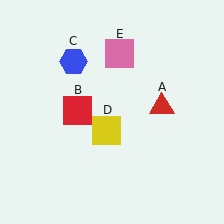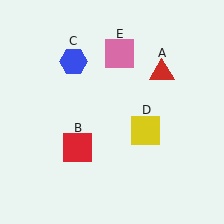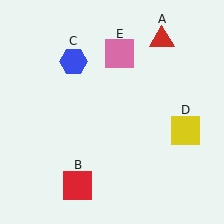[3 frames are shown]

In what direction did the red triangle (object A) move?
The red triangle (object A) moved up.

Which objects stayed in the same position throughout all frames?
Blue hexagon (object C) and pink square (object E) remained stationary.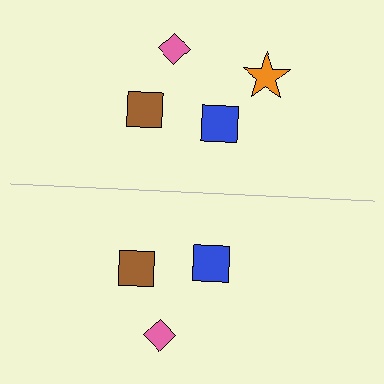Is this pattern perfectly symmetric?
No, the pattern is not perfectly symmetric. A orange star is missing from the bottom side.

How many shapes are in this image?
There are 7 shapes in this image.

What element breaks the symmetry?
A orange star is missing from the bottom side.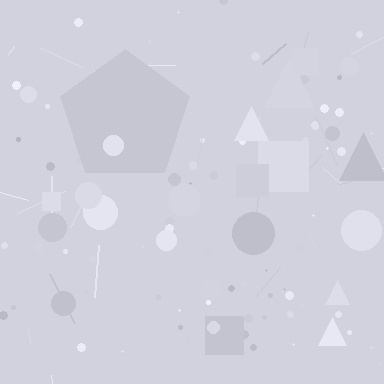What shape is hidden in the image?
A pentagon is hidden in the image.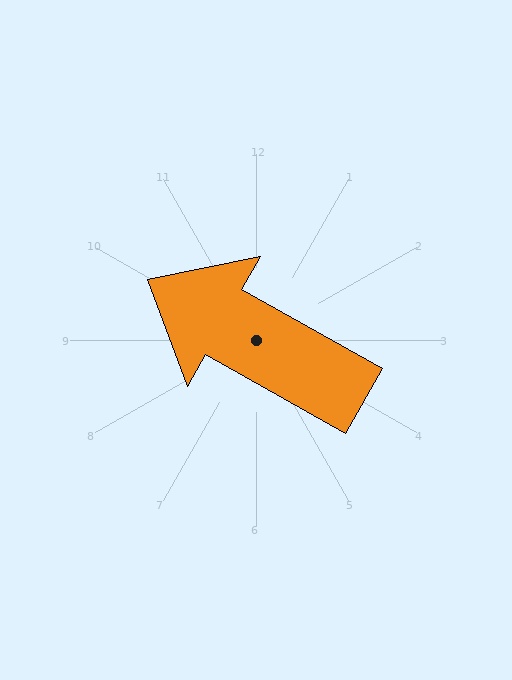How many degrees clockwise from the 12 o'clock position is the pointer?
Approximately 299 degrees.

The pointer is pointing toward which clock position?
Roughly 10 o'clock.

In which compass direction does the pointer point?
Northwest.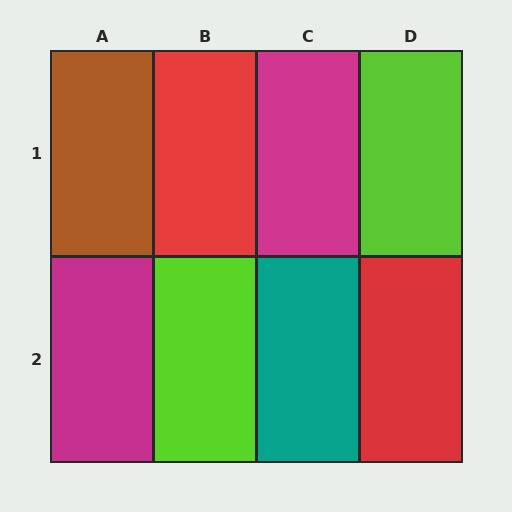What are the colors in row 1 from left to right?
Brown, red, magenta, lime.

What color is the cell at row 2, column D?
Red.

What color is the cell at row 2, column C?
Teal.